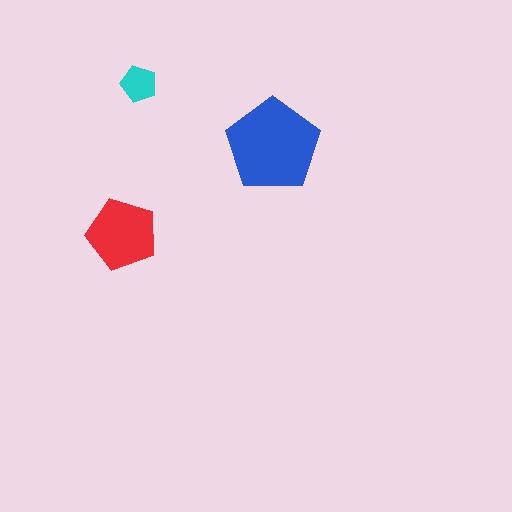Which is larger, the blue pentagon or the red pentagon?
The blue one.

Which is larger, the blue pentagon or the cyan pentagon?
The blue one.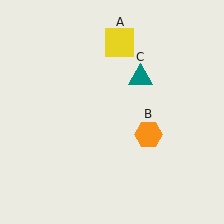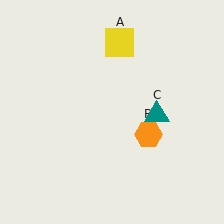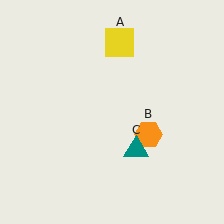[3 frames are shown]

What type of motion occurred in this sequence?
The teal triangle (object C) rotated clockwise around the center of the scene.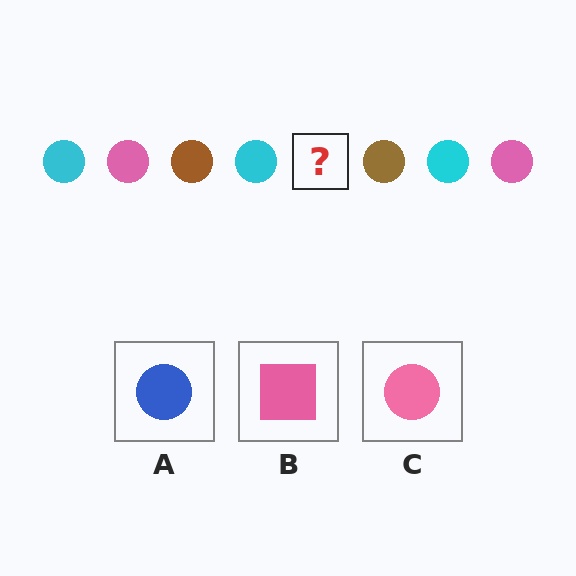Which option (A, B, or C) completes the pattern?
C.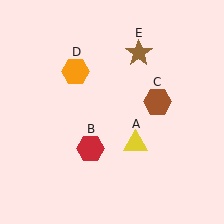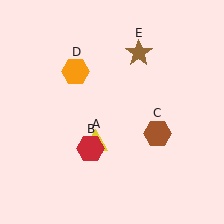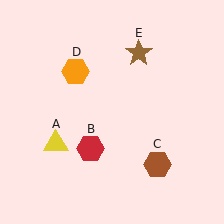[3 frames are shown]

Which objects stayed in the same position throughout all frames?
Red hexagon (object B) and orange hexagon (object D) and brown star (object E) remained stationary.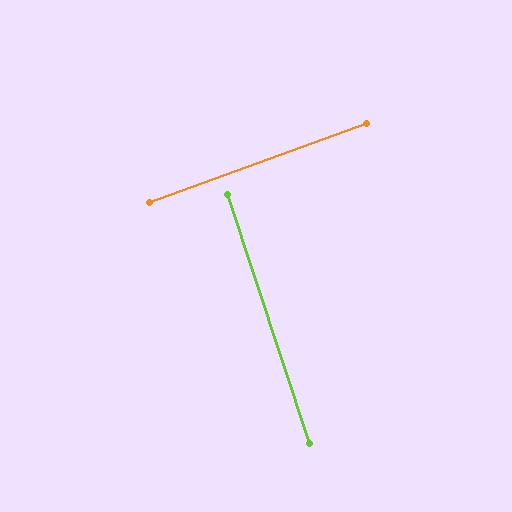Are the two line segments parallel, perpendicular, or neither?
Perpendicular — they meet at approximately 88°.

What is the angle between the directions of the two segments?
Approximately 88 degrees.